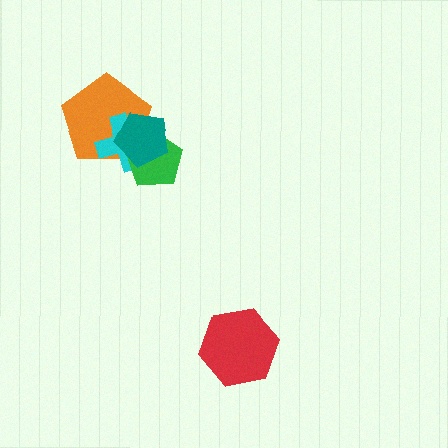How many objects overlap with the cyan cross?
3 objects overlap with the cyan cross.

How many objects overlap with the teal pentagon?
3 objects overlap with the teal pentagon.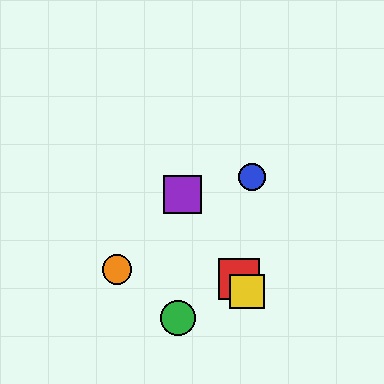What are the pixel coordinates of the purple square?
The purple square is at (183, 195).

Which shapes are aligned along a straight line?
The red square, the yellow square, the purple square are aligned along a straight line.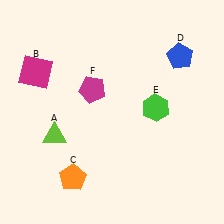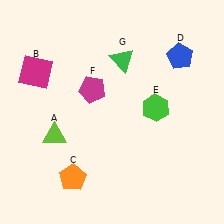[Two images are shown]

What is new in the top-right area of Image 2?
A green triangle (G) was added in the top-right area of Image 2.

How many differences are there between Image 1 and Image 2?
There is 1 difference between the two images.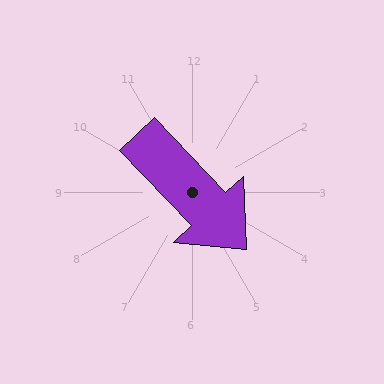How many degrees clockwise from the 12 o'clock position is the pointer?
Approximately 137 degrees.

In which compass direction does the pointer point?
Southeast.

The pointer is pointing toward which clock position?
Roughly 5 o'clock.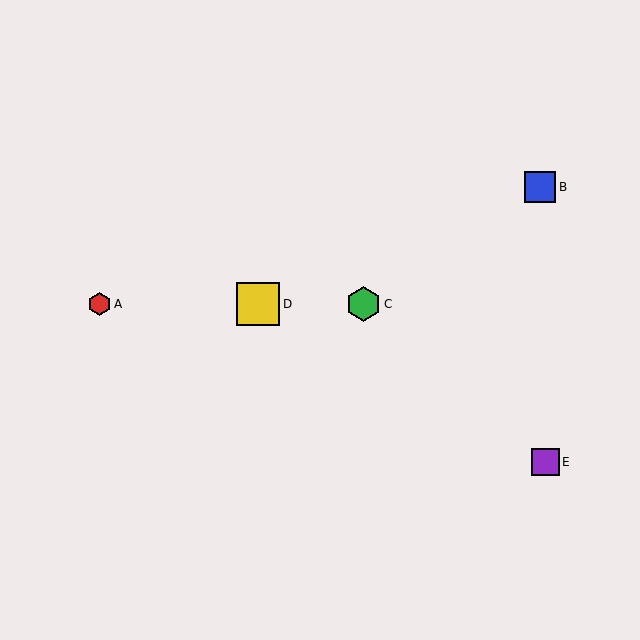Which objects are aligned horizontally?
Objects A, C, D are aligned horizontally.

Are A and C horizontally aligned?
Yes, both are at y≈304.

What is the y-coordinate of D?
Object D is at y≈304.